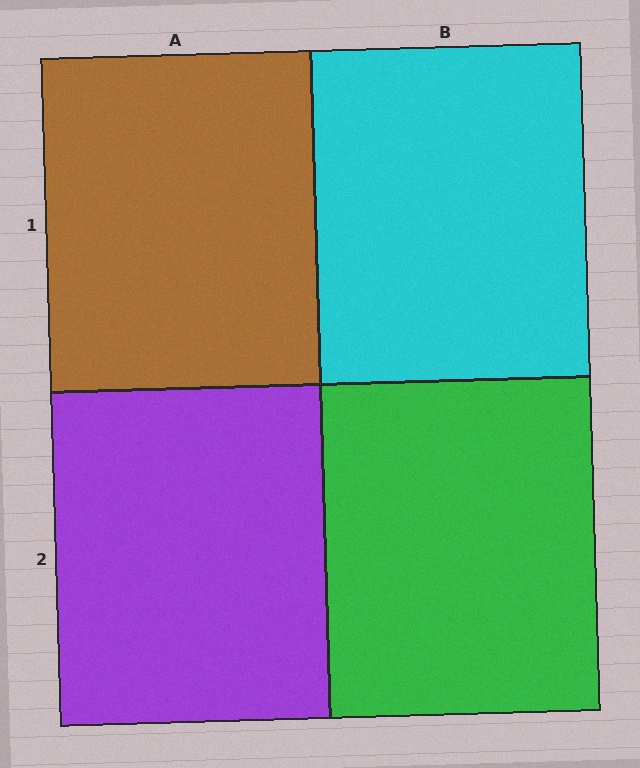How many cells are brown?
1 cell is brown.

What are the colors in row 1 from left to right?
Brown, cyan.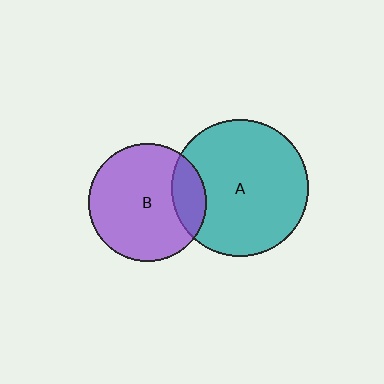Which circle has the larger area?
Circle A (teal).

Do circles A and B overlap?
Yes.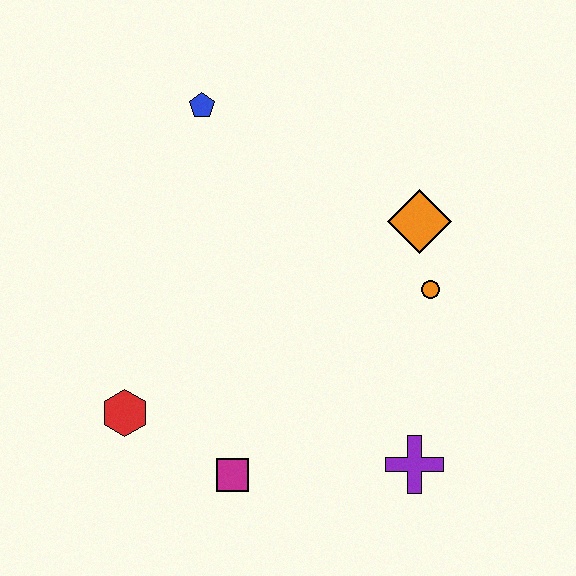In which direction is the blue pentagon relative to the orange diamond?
The blue pentagon is to the left of the orange diamond.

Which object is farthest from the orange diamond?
The red hexagon is farthest from the orange diamond.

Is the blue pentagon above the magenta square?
Yes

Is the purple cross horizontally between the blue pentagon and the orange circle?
Yes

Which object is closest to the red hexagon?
The magenta square is closest to the red hexagon.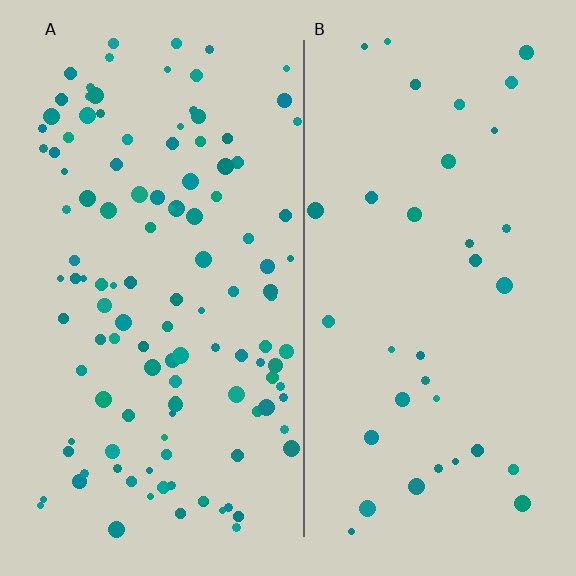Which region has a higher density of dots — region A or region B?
A (the left).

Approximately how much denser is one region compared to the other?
Approximately 3.4× — region A over region B.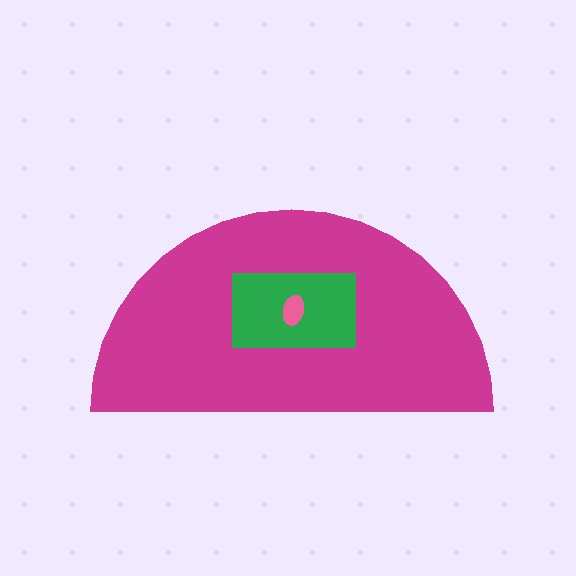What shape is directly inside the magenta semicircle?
The green rectangle.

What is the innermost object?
The pink ellipse.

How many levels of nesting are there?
3.